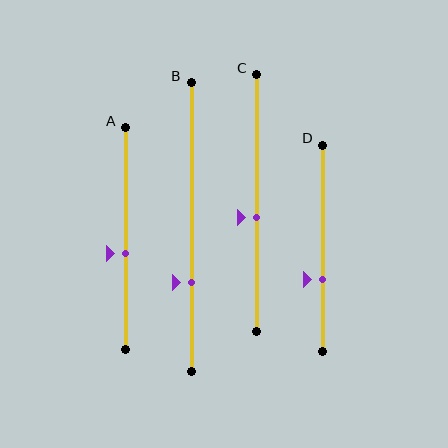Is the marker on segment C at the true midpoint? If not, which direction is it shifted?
No, the marker on segment C is shifted downward by about 6% of the segment length.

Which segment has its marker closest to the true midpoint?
Segment C has its marker closest to the true midpoint.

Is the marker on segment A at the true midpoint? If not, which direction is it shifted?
No, the marker on segment A is shifted downward by about 7% of the segment length.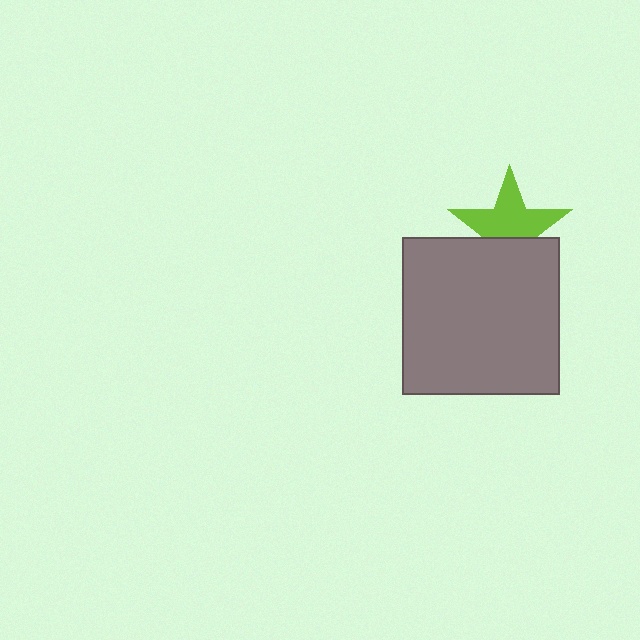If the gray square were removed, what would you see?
You would see the complete lime star.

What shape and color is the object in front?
The object in front is a gray square.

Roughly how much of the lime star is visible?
About half of it is visible (roughly 63%).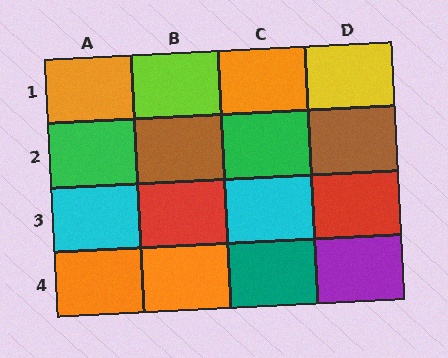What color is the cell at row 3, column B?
Red.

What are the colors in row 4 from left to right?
Orange, orange, teal, purple.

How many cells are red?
2 cells are red.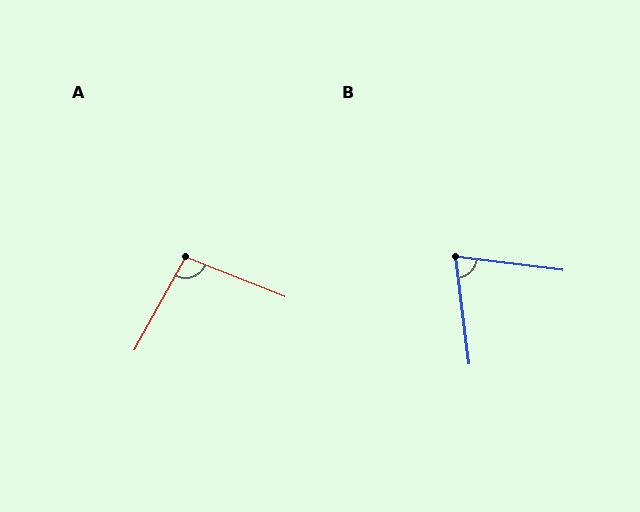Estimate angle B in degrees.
Approximately 76 degrees.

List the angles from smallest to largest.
B (76°), A (97°).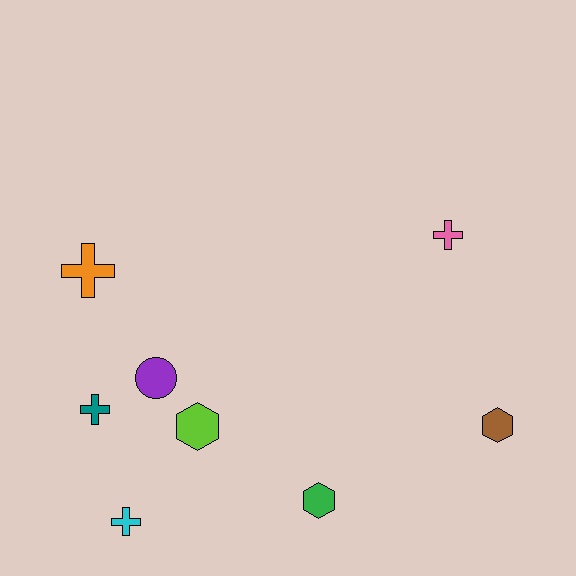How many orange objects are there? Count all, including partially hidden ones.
There is 1 orange object.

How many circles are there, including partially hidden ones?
There is 1 circle.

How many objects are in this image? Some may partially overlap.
There are 8 objects.